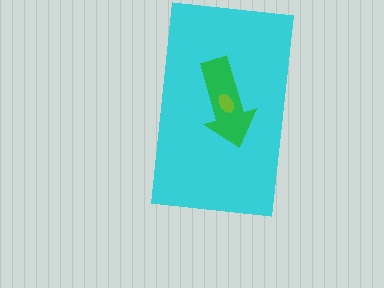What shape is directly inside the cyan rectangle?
The green arrow.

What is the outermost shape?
The cyan rectangle.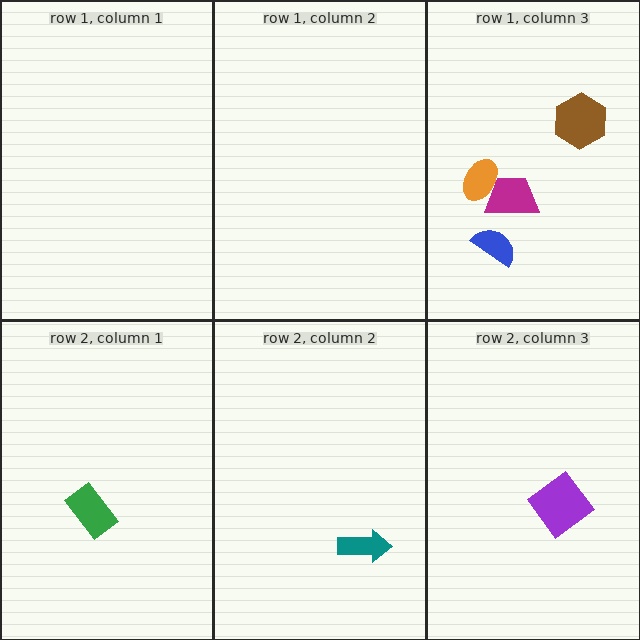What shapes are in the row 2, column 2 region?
The teal arrow.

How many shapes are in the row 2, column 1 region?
1.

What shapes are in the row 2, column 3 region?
The purple diamond.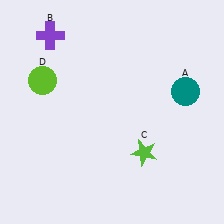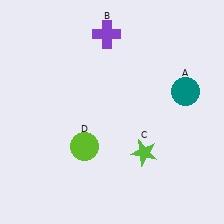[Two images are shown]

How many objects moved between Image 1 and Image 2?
2 objects moved between the two images.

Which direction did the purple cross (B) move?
The purple cross (B) moved right.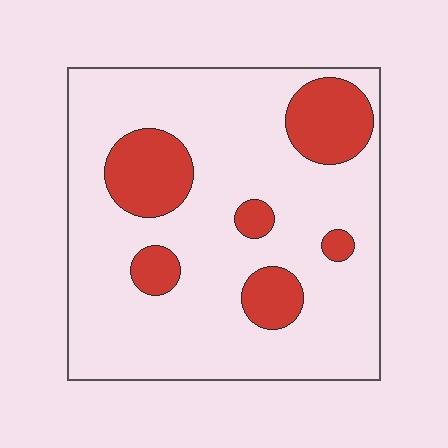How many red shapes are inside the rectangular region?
6.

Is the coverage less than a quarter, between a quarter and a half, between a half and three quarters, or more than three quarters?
Less than a quarter.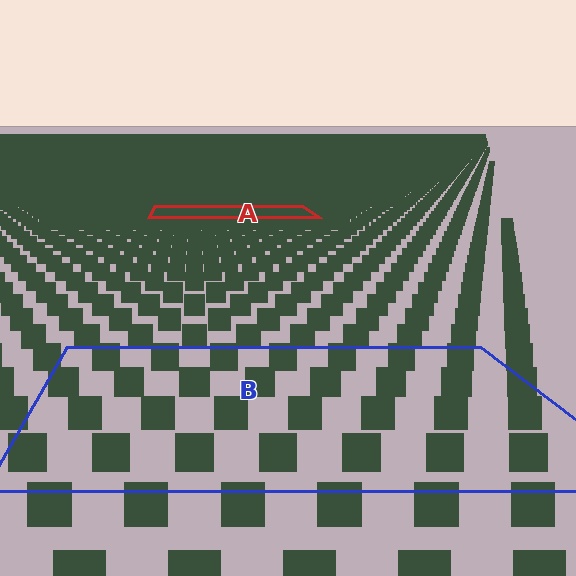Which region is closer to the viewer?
Region B is closer. The texture elements there are larger and more spread out.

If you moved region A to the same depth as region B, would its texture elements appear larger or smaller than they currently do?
They would appear larger. At a closer depth, the same texture elements are projected at a bigger on-screen size.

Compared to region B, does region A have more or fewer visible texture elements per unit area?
Region A has more texture elements per unit area — they are packed more densely because it is farther away.